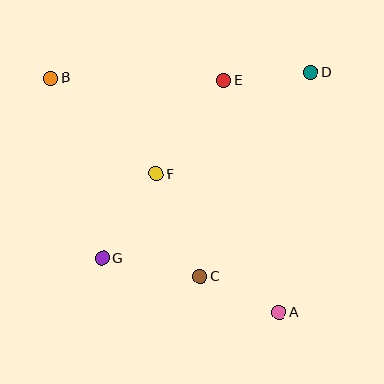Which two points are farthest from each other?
Points A and B are farthest from each other.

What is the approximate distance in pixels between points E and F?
The distance between E and F is approximately 115 pixels.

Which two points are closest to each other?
Points A and C are closest to each other.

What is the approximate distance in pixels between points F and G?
The distance between F and G is approximately 100 pixels.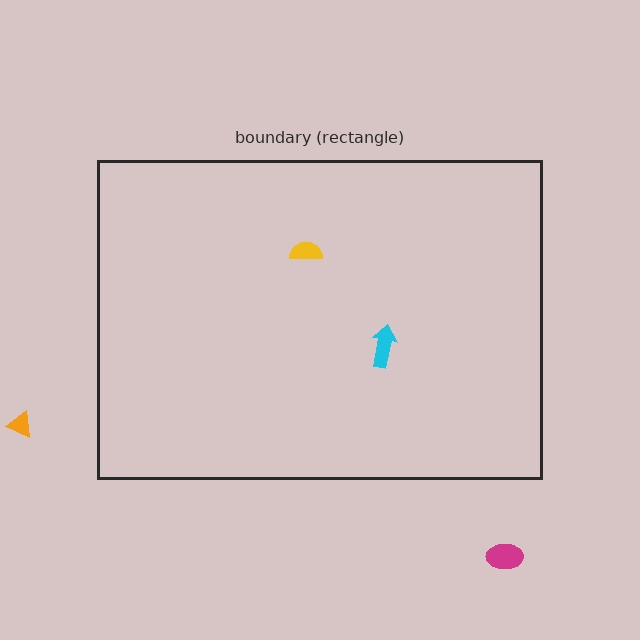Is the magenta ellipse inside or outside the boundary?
Outside.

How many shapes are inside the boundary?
2 inside, 2 outside.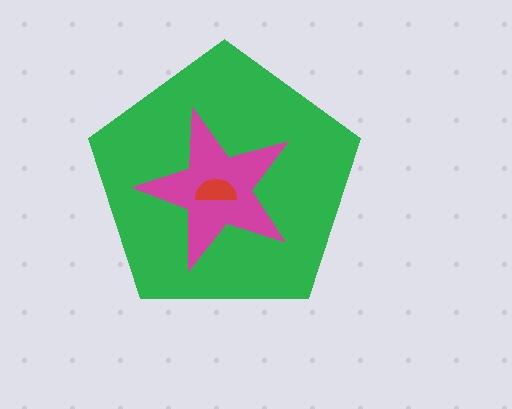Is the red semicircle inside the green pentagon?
Yes.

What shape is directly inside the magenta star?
The red semicircle.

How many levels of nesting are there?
3.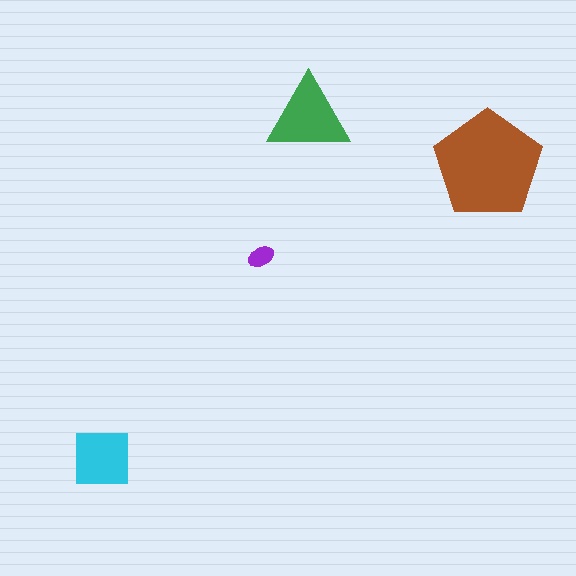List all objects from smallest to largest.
The purple ellipse, the cyan square, the green triangle, the brown pentagon.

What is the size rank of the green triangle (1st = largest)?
2nd.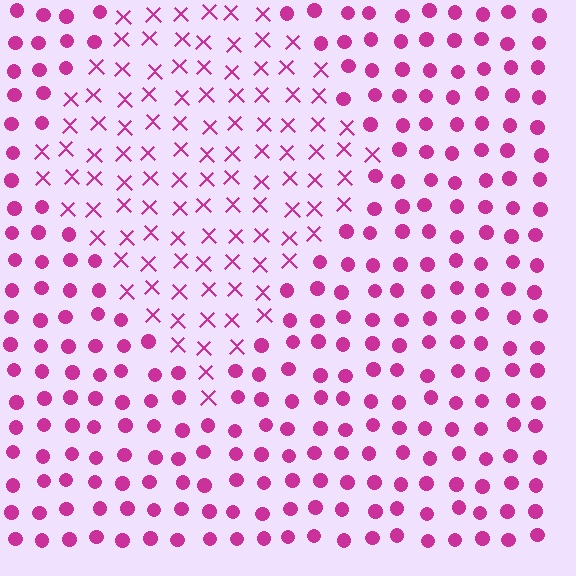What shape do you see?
I see a diamond.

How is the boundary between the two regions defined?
The boundary is defined by a change in element shape: X marks inside vs. circles outside. All elements share the same color and spacing.